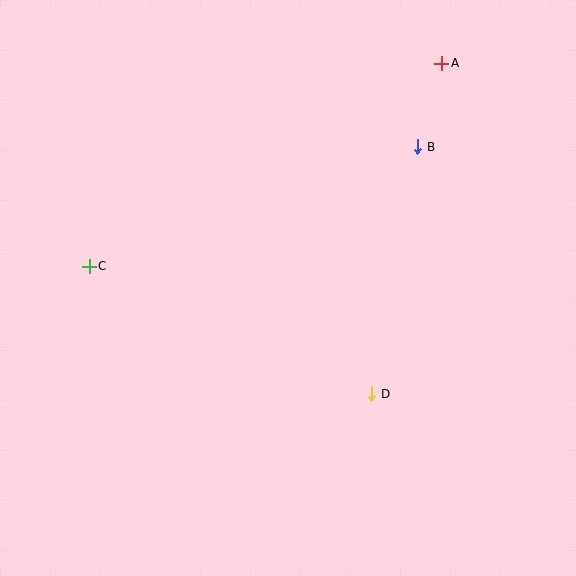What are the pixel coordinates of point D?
Point D is at (372, 394).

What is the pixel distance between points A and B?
The distance between A and B is 87 pixels.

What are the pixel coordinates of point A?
Point A is at (442, 63).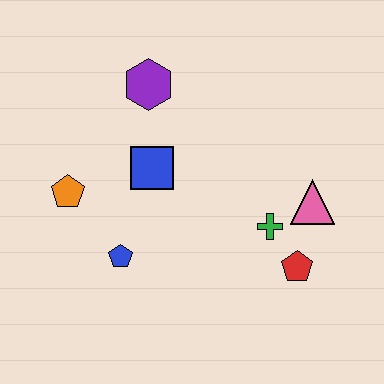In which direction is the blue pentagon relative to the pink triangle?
The blue pentagon is to the left of the pink triangle.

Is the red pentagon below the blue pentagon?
Yes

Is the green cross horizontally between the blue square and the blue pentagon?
No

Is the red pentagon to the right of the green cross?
Yes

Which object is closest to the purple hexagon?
The blue square is closest to the purple hexagon.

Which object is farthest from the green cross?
The orange pentagon is farthest from the green cross.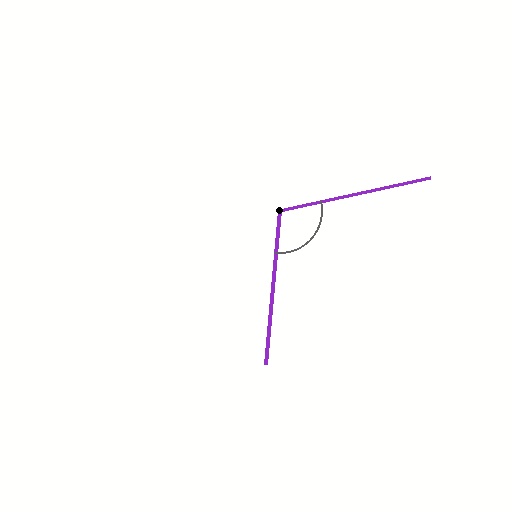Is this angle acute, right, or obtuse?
It is obtuse.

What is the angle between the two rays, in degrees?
Approximately 108 degrees.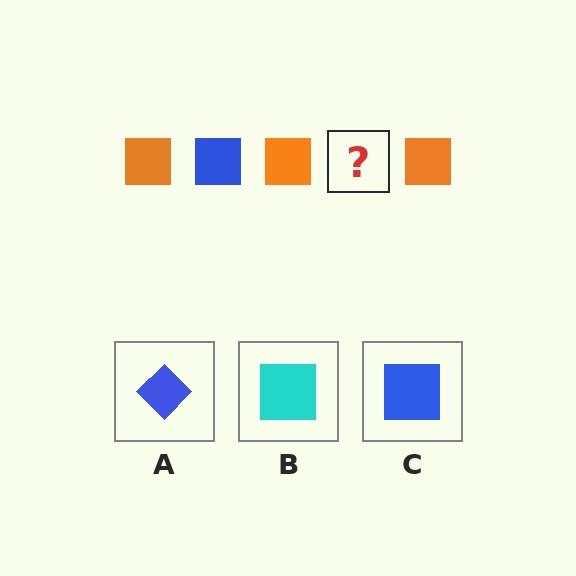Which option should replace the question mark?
Option C.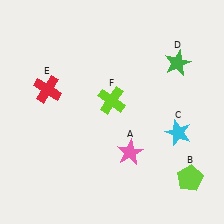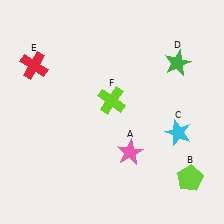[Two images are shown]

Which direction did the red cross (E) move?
The red cross (E) moved up.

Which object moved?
The red cross (E) moved up.